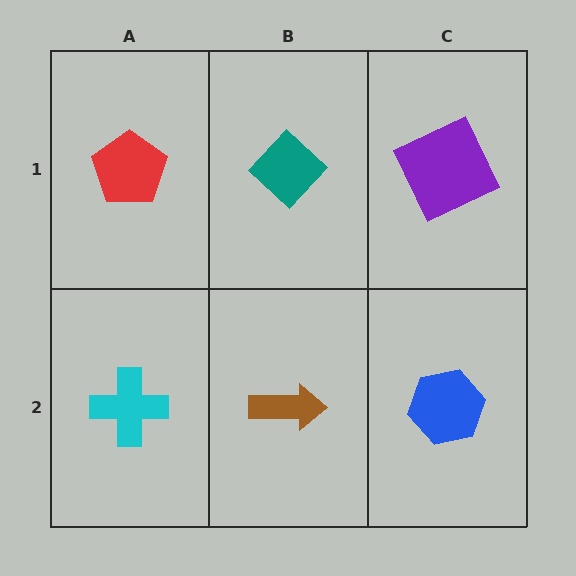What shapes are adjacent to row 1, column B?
A brown arrow (row 2, column B), a red pentagon (row 1, column A), a purple square (row 1, column C).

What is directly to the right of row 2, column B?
A blue hexagon.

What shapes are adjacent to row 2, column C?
A purple square (row 1, column C), a brown arrow (row 2, column B).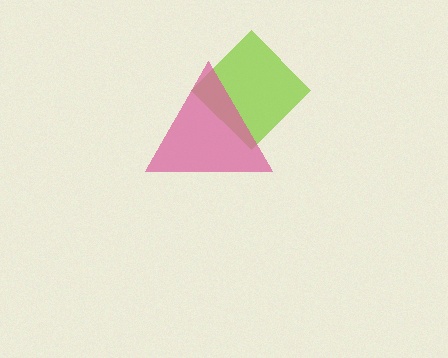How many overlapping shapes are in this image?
There are 2 overlapping shapes in the image.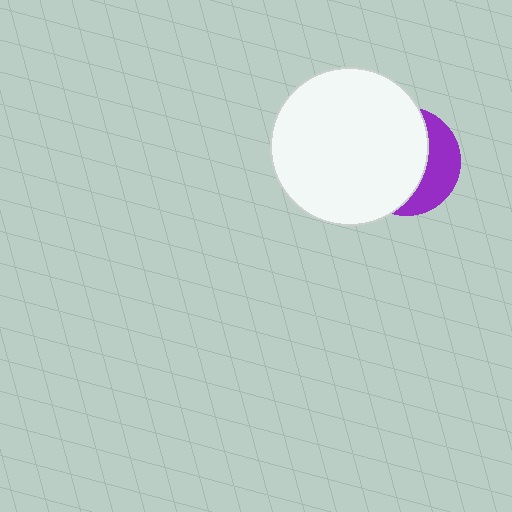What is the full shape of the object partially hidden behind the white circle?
The partially hidden object is a purple circle.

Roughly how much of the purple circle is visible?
A small part of it is visible (roughly 34%).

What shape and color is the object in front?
The object in front is a white circle.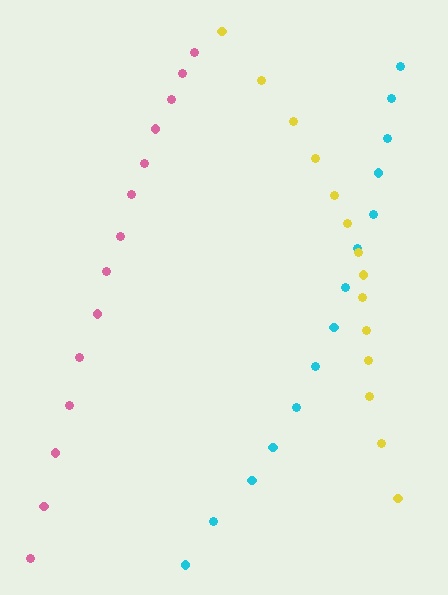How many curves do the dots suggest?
There are 3 distinct paths.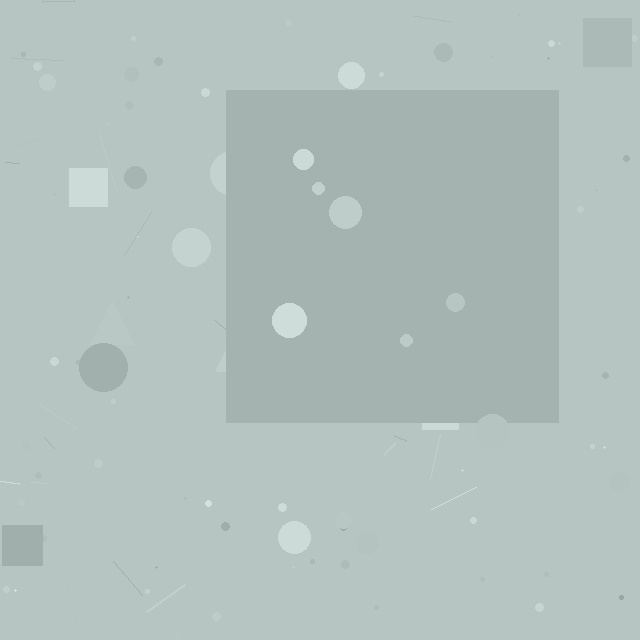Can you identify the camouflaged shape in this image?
The camouflaged shape is a square.